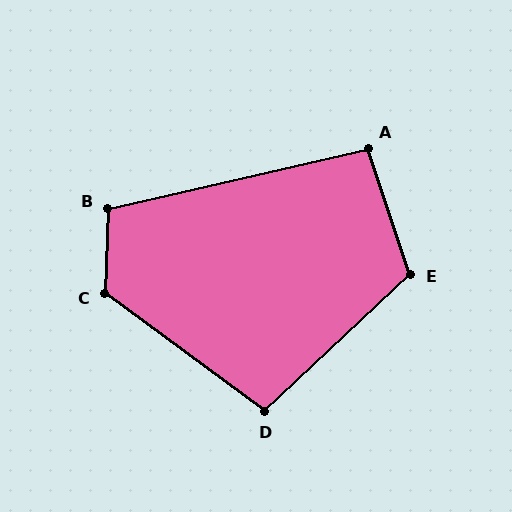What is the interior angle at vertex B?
Approximately 105 degrees (obtuse).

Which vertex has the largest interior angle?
C, at approximately 125 degrees.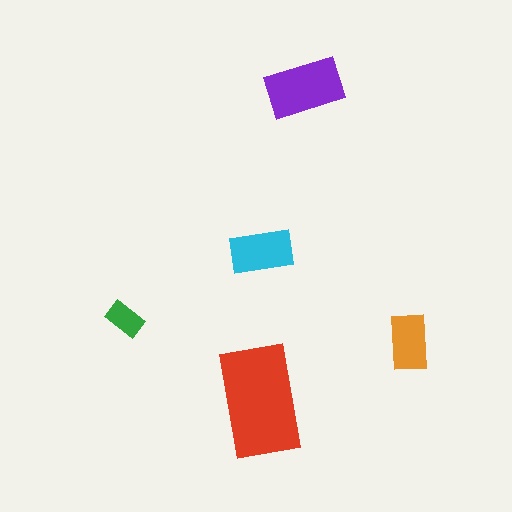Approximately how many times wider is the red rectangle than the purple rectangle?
About 1.5 times wider.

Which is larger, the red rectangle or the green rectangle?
The red one.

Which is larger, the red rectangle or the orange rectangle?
The red one.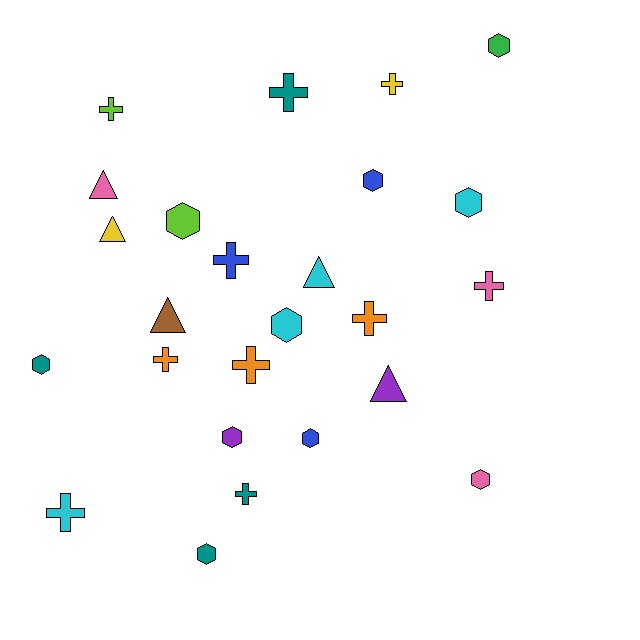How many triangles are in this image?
There are 5 triangles.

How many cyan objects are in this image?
There are 4 cyan objects.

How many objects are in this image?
There are 25 objects.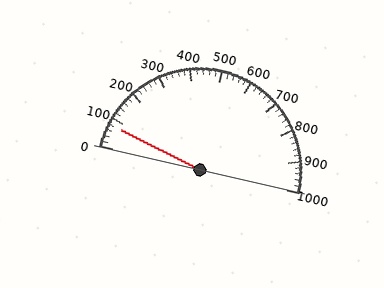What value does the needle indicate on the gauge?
The needle indicates approximately 80.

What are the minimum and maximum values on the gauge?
The gauge ranges from 0 to 1000.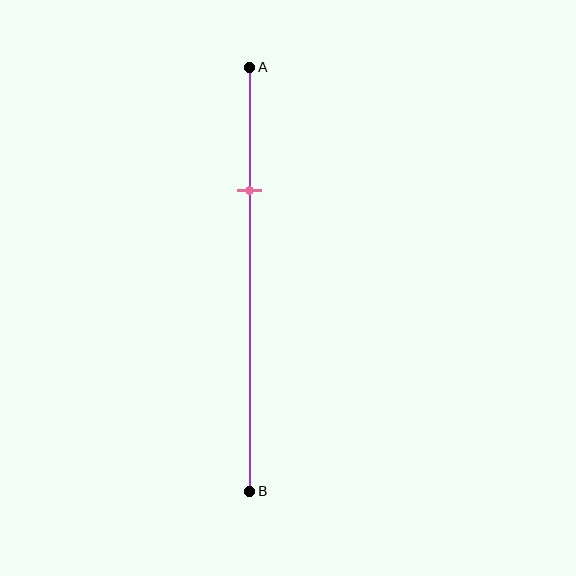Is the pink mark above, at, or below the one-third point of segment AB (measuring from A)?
The pink mark is above the one-third point of segment AB.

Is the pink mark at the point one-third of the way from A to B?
No, the mark is at about 30% from A, not at the 33% one-third point.